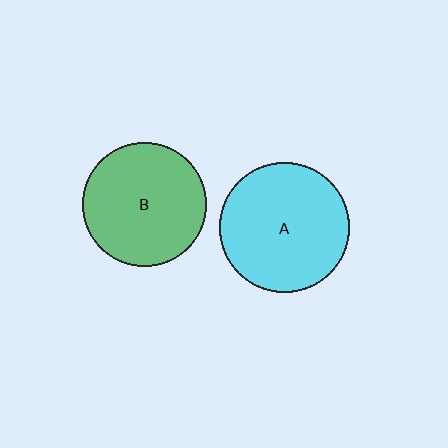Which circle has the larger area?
Circle A (cyan).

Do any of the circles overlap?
No, none of the circles overlap.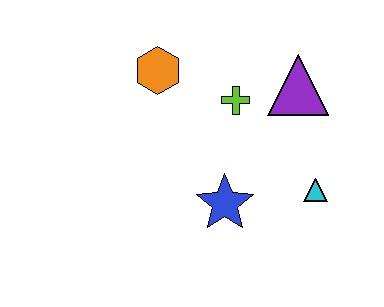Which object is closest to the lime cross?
The purple triangle is closest to the lime cross.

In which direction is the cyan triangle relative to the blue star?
The cyan triangle is to the right of the blue star.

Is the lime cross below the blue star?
No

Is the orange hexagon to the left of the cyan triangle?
Yes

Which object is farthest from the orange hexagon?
The cyan triangle is farthest from the orange hexagon.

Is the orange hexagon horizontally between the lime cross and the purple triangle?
No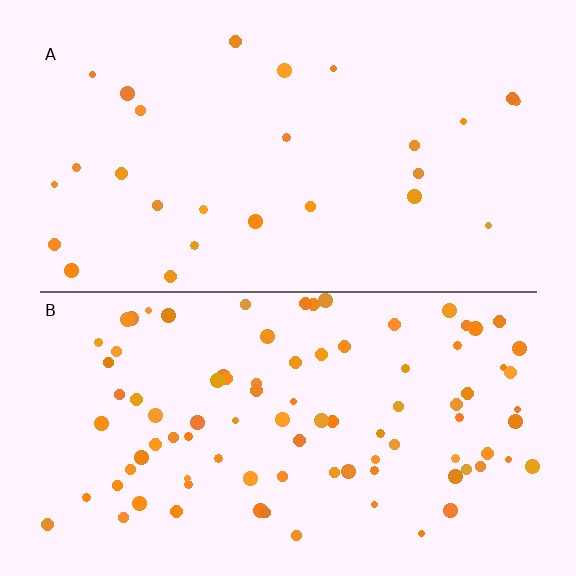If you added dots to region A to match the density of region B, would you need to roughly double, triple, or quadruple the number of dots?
Approximately triple.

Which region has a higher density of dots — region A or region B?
B (the bottom).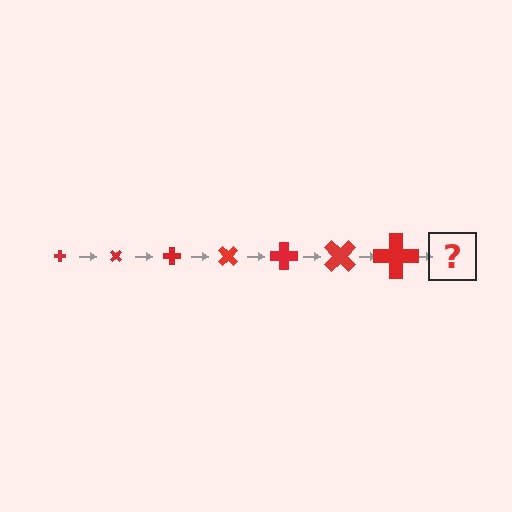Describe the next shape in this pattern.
It should be a cross, larger than the previous one and rotated 315 degrees from the start.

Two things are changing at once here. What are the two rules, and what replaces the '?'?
The two rules are that the cross grows larger each step and it rotates 45 degrees each step. The '?' should be a cross, larger than the previous one and rotated 315 degrees from the start.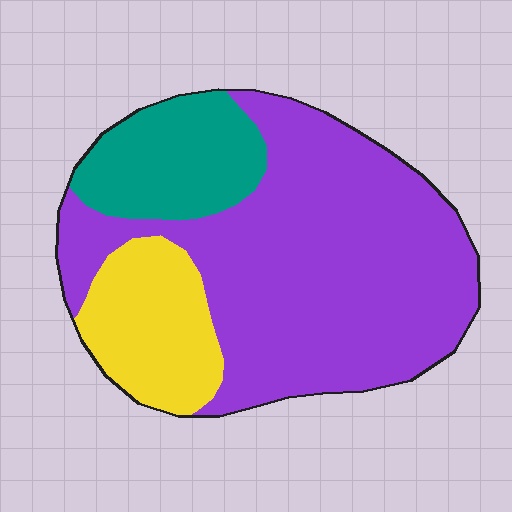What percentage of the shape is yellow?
Yellow covers about 20% of the shape.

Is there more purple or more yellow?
Purple.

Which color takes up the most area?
Purple, at roughly 65%.